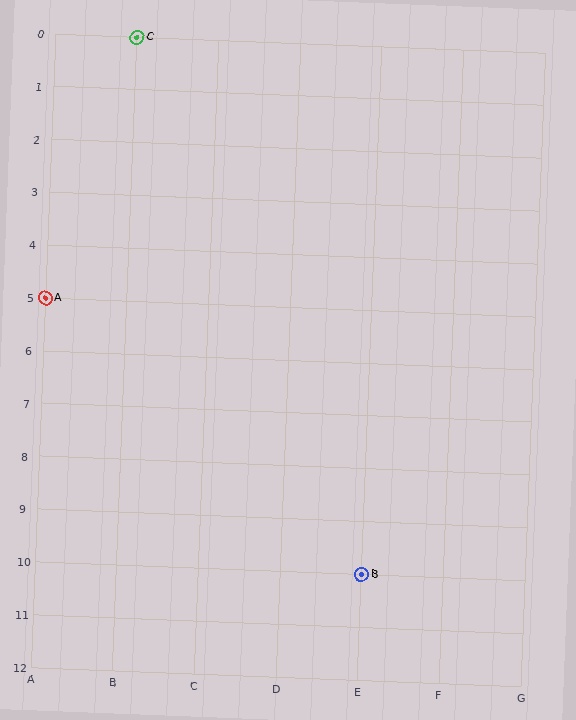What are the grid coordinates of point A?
Point A is at grid coordinates (A, 5).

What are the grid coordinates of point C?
Point C is at grid coordinates (B, 0).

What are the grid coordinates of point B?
Point B is at grid coordinates (E, 10).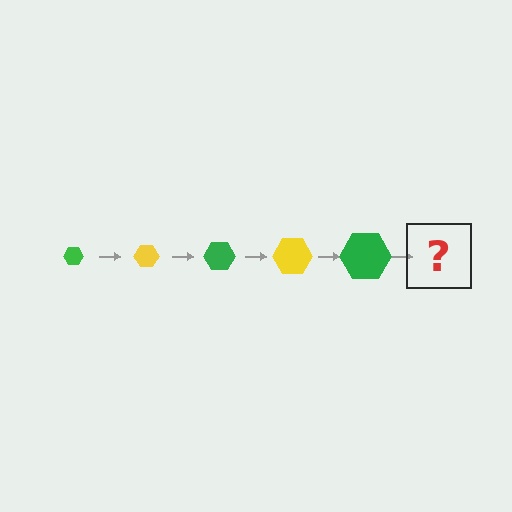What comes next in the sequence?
The next element should be a yellow hexagon, larger than the previous one.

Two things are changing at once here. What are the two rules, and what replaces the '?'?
The two rules are that the hexagon grows larger each step and the color cycles through green and yellow. The '?' should be a yellow hexagon, larger than the previous one.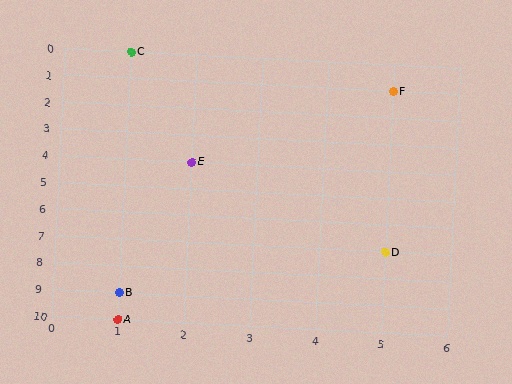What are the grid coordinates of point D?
Point D is at grid coordinates (5, 7).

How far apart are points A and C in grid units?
Points A and C are 10 rows apart.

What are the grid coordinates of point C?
Point C is at grid coordinates (1, 0).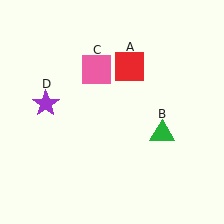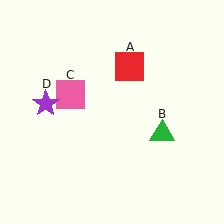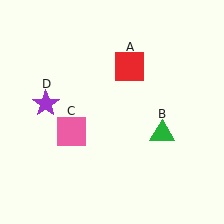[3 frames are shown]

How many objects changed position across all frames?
1 object changed position: pink square (object C).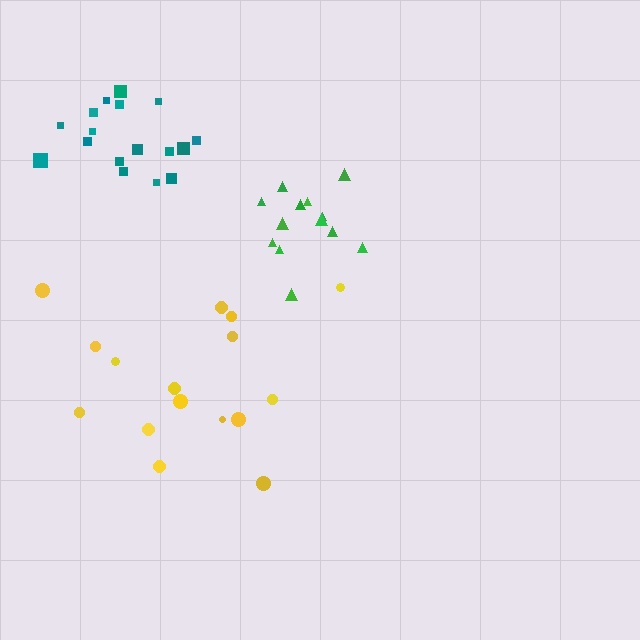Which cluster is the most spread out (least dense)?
Yellow.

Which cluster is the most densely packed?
Green.